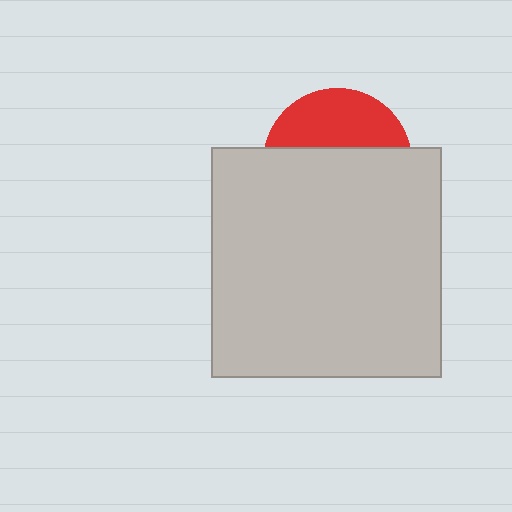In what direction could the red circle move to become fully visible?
The red circle could move up. That would shift it out from behind the light gray square entirely.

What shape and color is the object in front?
The object in front is a light gray square.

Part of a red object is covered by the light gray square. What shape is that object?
It is a circle.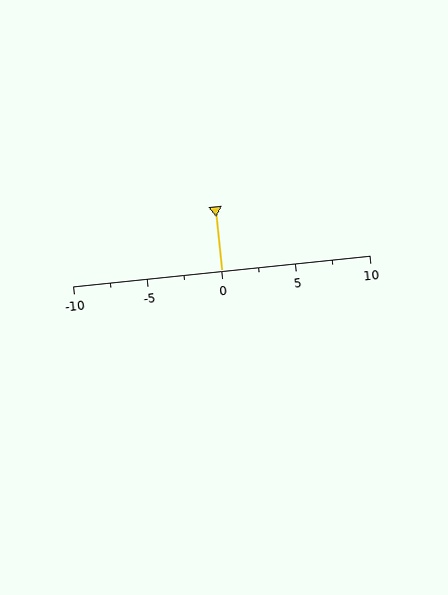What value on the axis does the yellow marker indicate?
The marker indicates approximately 0.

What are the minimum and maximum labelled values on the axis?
The axis runs from -10 to 10.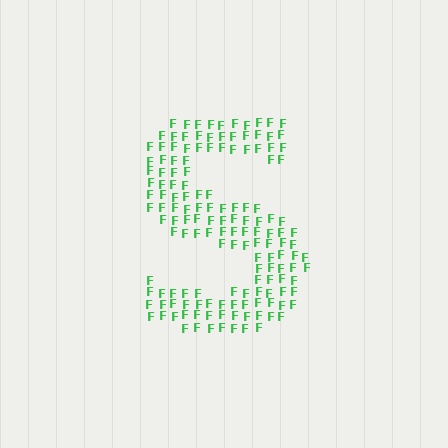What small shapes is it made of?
It is made of small letter F's.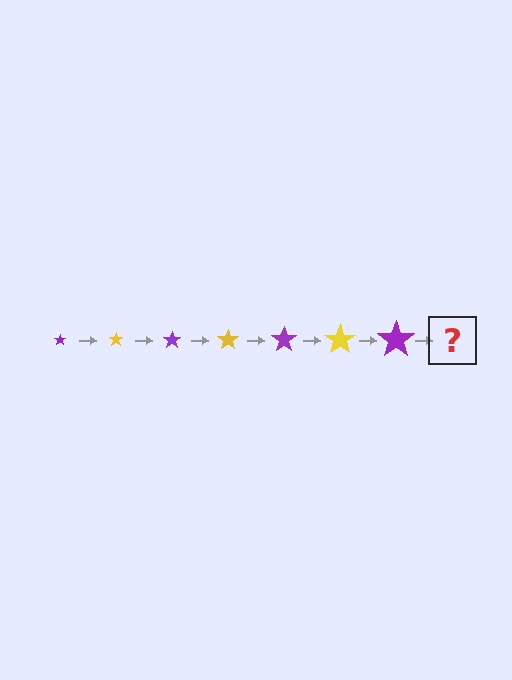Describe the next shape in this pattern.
It should be a yellow star, larger than the previous one.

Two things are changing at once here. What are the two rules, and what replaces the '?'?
The two rules are that the star grows larger each step and the color cycles through purple and yellow. The '?' should be a yellow star, larger than the previous one.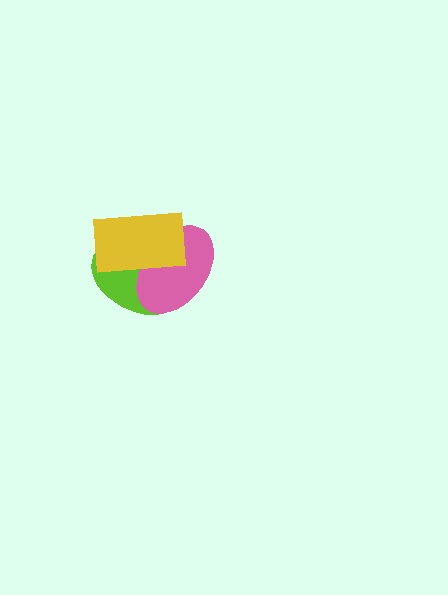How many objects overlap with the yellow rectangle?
2 objects overlap with the yellow rectangle.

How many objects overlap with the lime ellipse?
2 objects overlap with the lime ellipse.